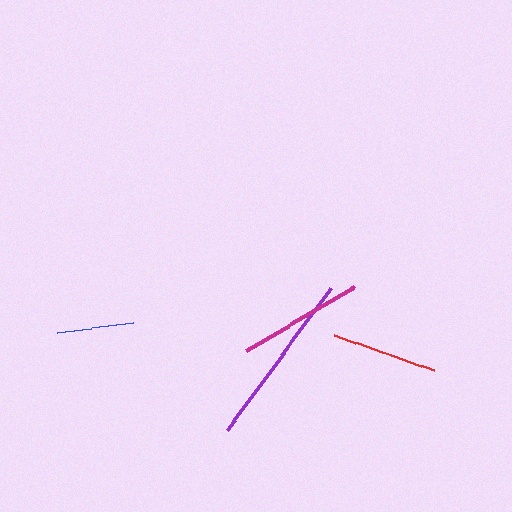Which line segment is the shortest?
The blue line is the shortest at approximately 76 pixels.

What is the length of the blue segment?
The blue segment is approximately 76 pixels long.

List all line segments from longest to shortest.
From longest to shortest: purple, magenta, red, blue.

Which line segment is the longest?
The purple line is the longest at approximately 177 pixels.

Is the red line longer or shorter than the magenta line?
The magenta line is longer than the red line.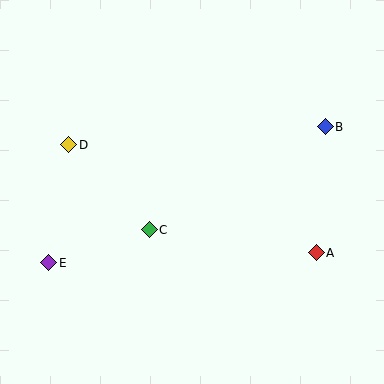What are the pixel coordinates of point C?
Point C is at (149, 230).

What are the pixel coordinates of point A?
Point A is at (316, 253).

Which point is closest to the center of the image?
Point C at (149, 230) is closest to the center.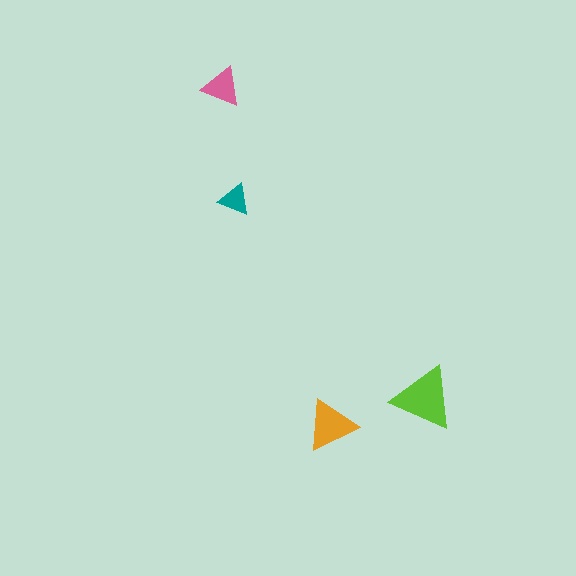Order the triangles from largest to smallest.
the lime one, the orange one, the pink one, the teal one.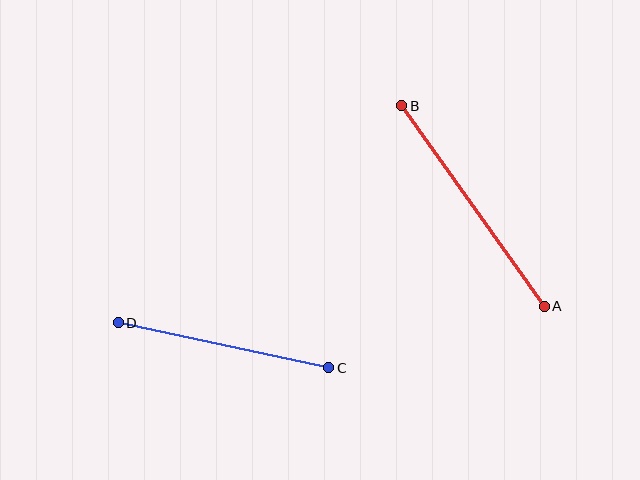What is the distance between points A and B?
The distance is approximately 246 pixels.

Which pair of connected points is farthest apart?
Points A and B are farthest apart.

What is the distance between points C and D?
The distance is approximately 215 pixels.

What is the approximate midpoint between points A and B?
The midpoint is at approximately (473, 206) pixels.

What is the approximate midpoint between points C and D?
The midpoint is at approximately (224, 345) pixels.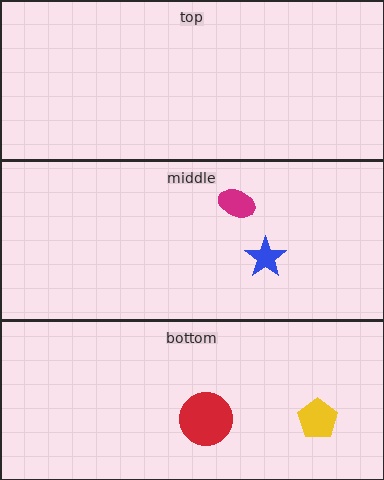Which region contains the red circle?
The bottom region.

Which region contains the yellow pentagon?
The bottom region.